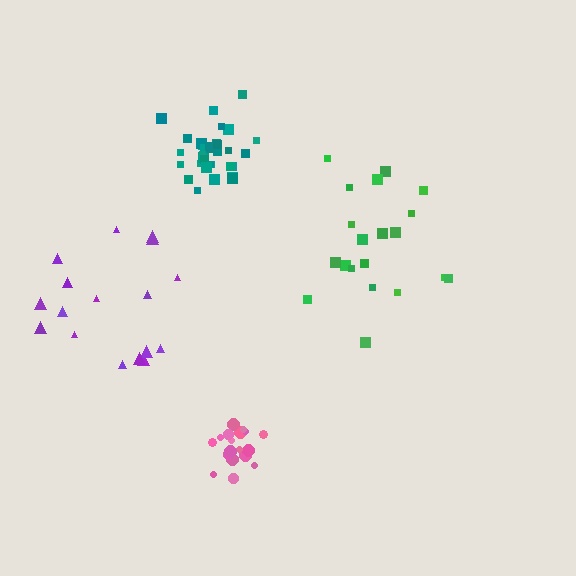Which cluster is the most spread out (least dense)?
Purple.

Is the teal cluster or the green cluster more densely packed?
Teal.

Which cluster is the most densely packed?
Teal.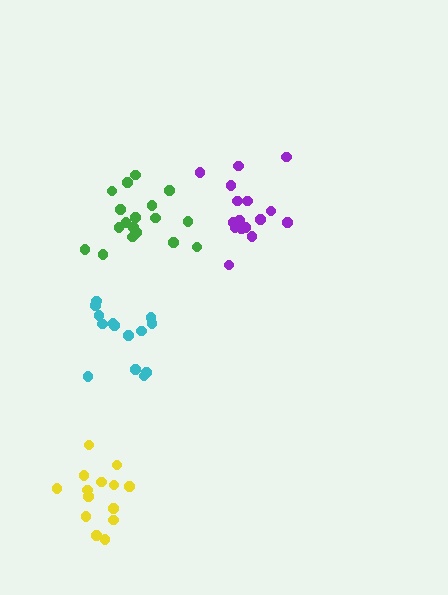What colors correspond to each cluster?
The clusters are colored: yellow, cyan, green, purple.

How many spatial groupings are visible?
There are 4 spatial groupings.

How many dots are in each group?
Group 1: 14 dots, Group 2: 14 dots, Group 3: 18 dots, Group 4: 17 dots (63 total).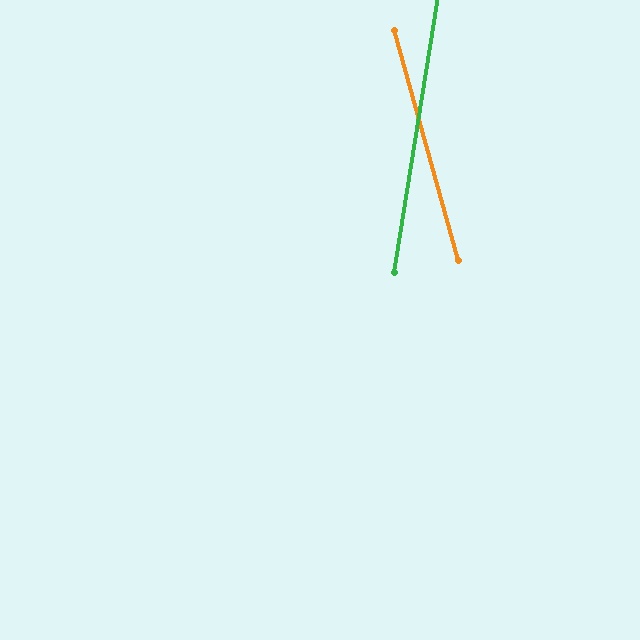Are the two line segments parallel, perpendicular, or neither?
Neither parallel nor perpendicular — they differ by about 25°.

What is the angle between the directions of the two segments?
Approximately 25 degrees.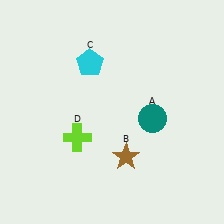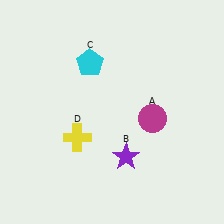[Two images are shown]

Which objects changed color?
A changed from teal to magenta. B changed from brown to purple. D changed from lime to yellow.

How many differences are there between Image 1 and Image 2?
There are 3 differences between the two images.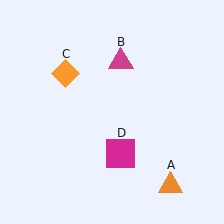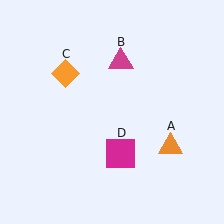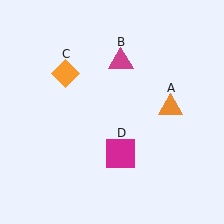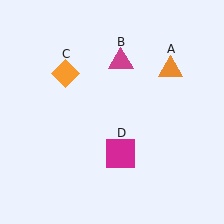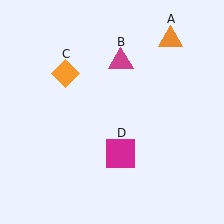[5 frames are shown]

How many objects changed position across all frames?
1 object changed position: orange triangle (object A).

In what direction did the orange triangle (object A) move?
The orange triangle (object A) moved up.